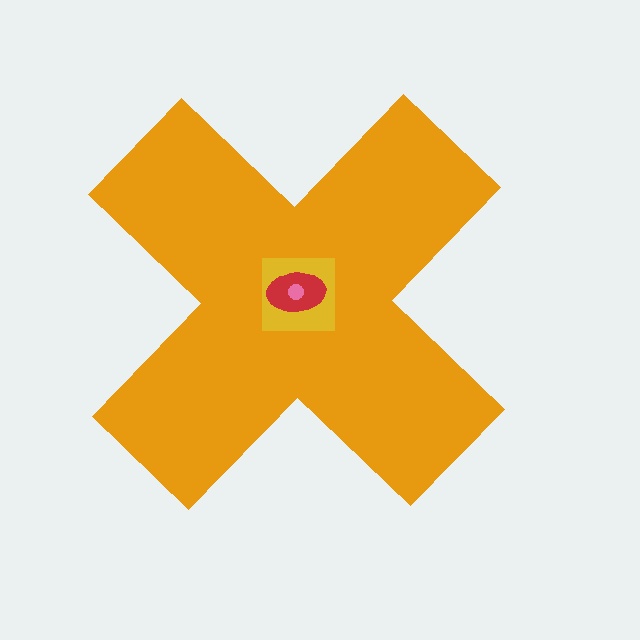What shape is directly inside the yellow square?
The red ellipse.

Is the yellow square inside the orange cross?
Yes.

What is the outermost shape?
The orange cross.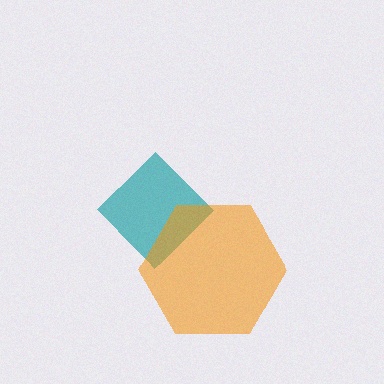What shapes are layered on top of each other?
The layered shapes are: a teal diamond, an orange hexagon.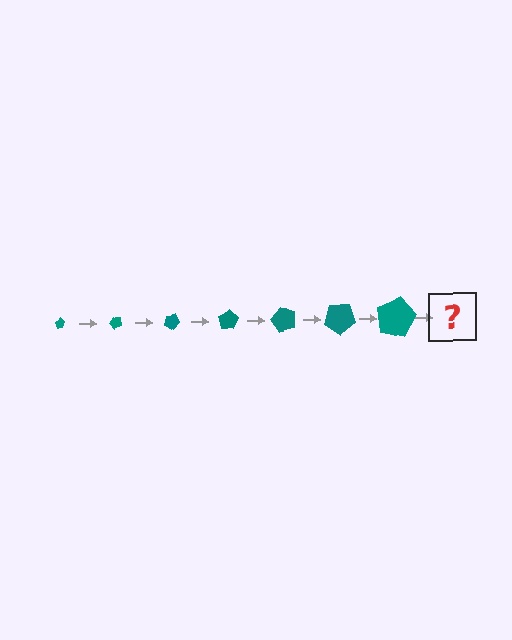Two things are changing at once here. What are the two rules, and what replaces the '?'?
The two rules are that the pentagon grows larger each step and it rotates 50 degrees each step. The '?' should be a pentagon, larger than the previous one and rotated 350 degrees from the start.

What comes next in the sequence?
The next element should be a pentagon, larger than the previous one and rotated 350 degrees from the start.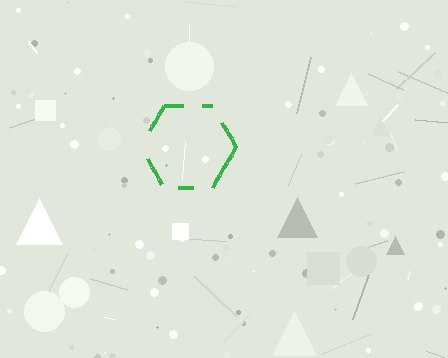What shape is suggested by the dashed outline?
The dashed outline suggests a hexagon.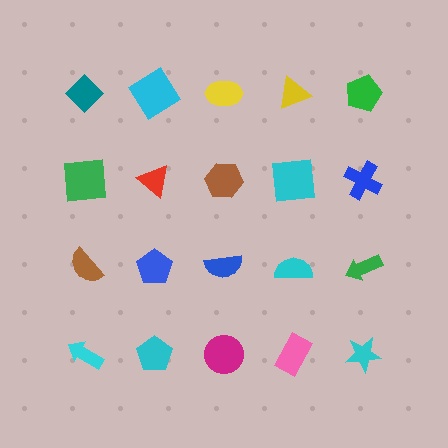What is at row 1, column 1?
A teal diamond.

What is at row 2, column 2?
A red triangle.